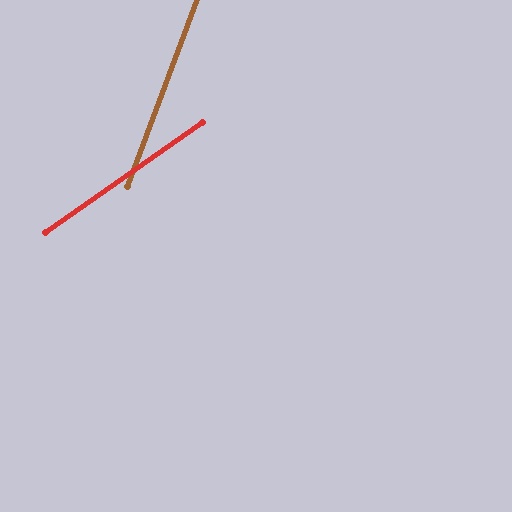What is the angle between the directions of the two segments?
Approximately 35 degrees.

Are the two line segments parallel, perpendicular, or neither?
Neither parallel nor perpendicular — they differ by about 35°.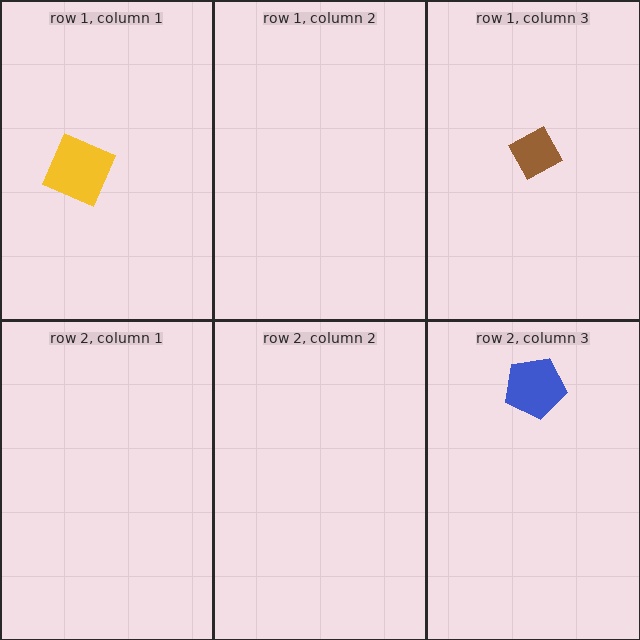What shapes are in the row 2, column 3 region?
The blue pentagon.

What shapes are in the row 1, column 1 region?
The yellow square.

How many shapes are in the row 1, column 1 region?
1.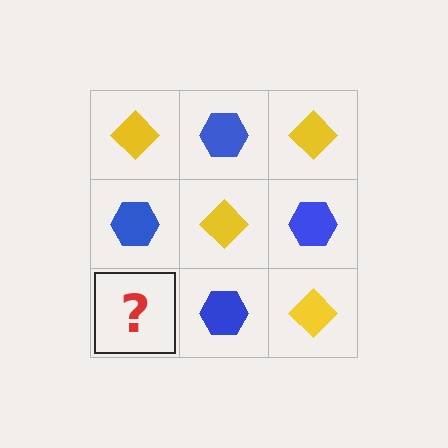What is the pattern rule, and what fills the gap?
The rule is that it alternates yellow diamond and blue hexagon in a checkerboard pattern. The gap should be filled with a yellow diamond.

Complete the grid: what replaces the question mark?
The question mark should be replaced with a yellow diamond.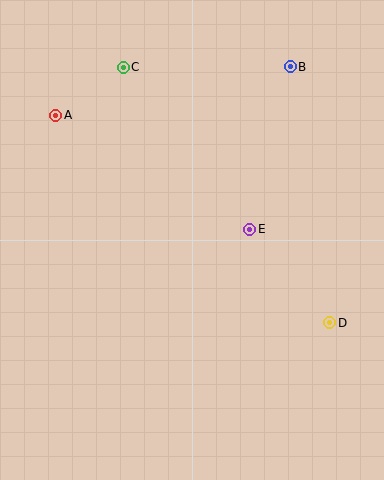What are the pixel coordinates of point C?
Point C is at (123, 67).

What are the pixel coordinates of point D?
Point D is at (330, 323).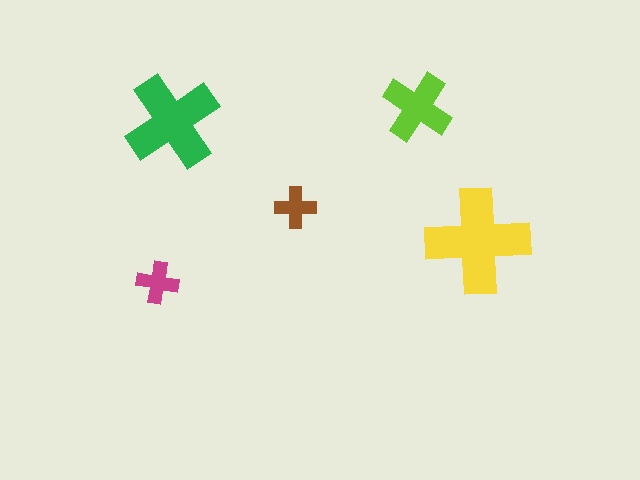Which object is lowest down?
The magenta cross is bottommost.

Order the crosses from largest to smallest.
the yellow one, the green one, the lime one, the magenta one, the brown one.